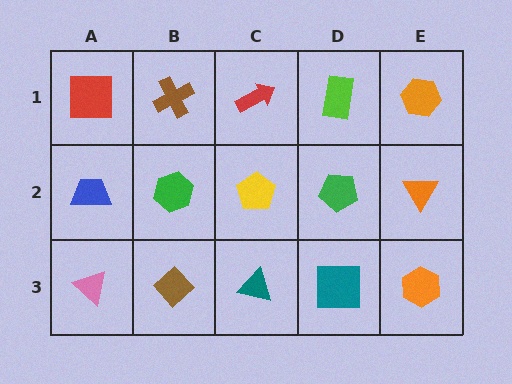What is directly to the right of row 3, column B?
A teal triangle.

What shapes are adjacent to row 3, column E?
An orange triangle (row 2, column E), a teal square (row 3, column D).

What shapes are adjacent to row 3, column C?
A yellow pentagon (row 2, column C), a brown diamond (row 3, column B), a teal square (row 3, column D).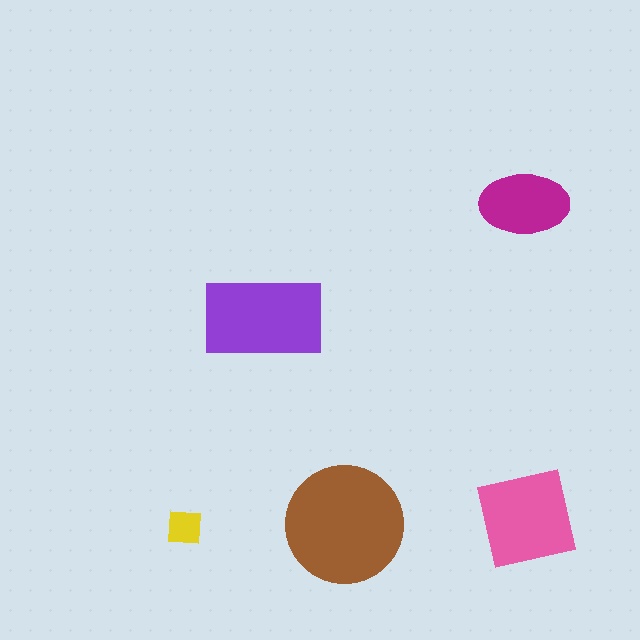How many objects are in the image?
There are 5 objects in the image.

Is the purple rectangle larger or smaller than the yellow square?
Larger.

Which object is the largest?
The brown circle.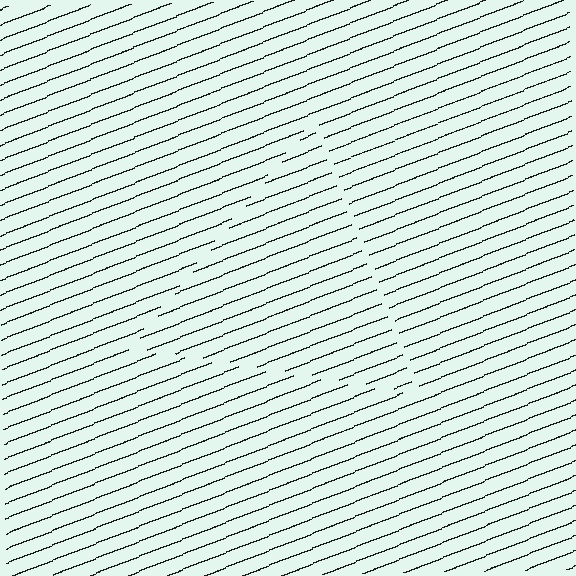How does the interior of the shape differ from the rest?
The interior of the shape contains the same grating, shifted by half a period — the contour is defined by the phase discontinuity where line-ends from the inner and outer gratings abut.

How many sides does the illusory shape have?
3 sides — the line-ends trace a triangle.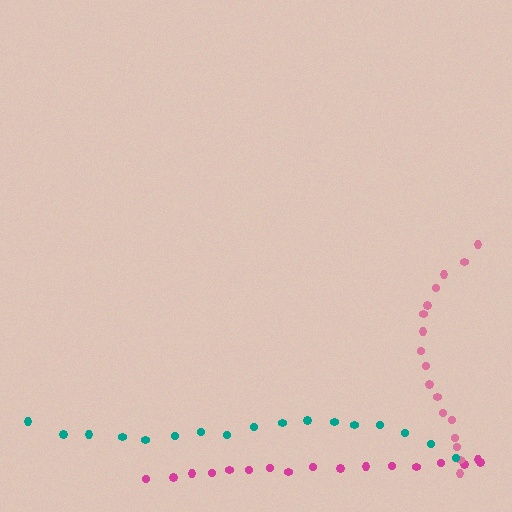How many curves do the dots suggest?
There are 3 distinct paths.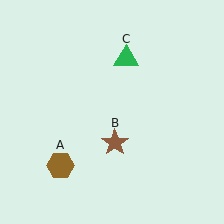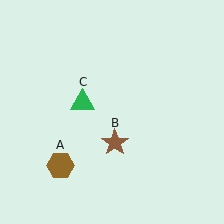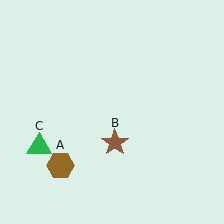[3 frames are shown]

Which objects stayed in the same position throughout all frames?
Brown hexagon (object A) and brown star (object B) remained stationary.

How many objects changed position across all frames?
1 object changed position: green triangle (object C).